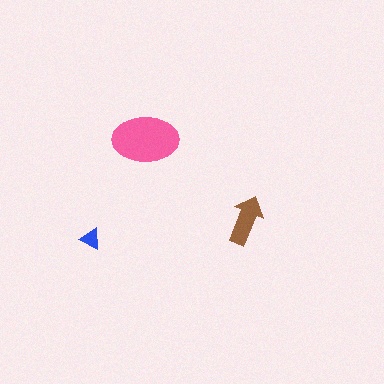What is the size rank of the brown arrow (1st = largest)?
2nd.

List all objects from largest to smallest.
The pink ellipse, the brown arrow, the blue triangle.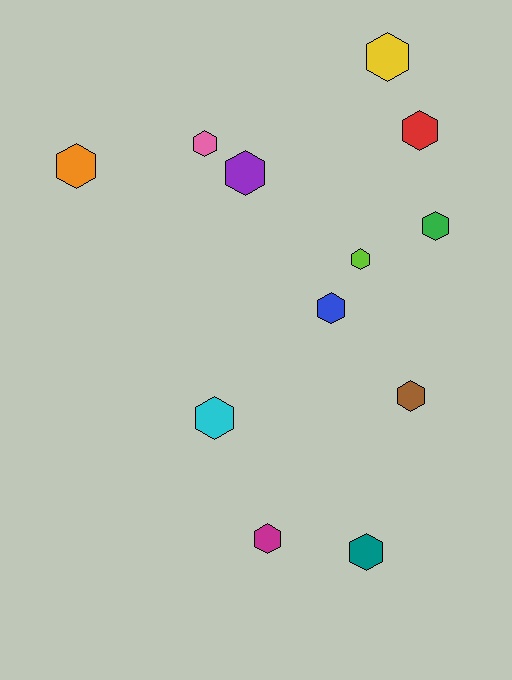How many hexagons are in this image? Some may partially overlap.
There are 12 hexagons.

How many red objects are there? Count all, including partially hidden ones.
There is 1 red object.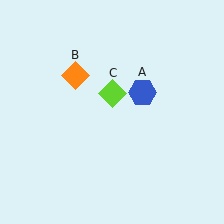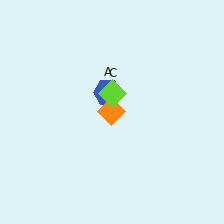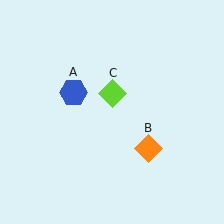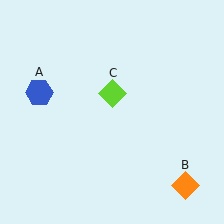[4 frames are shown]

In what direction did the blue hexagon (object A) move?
The blue hexagon (object A) moved left.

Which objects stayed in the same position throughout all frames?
Lime diamond (object C) remained stationary.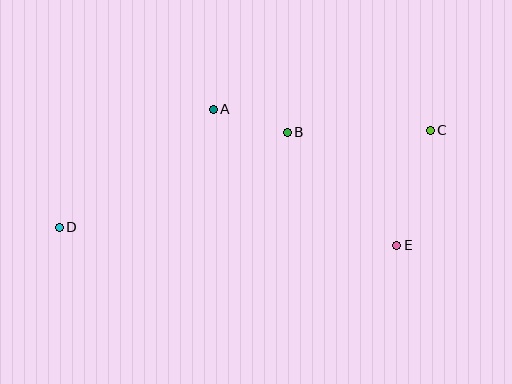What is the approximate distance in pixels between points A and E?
The distance between A and E is approximately 229 pixels.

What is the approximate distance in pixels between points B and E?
The distance between B and E is approximately 157 pixels.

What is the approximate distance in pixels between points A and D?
The distance between A and D is approximately 194 pixels.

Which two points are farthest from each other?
Points C and D are farthest from each other.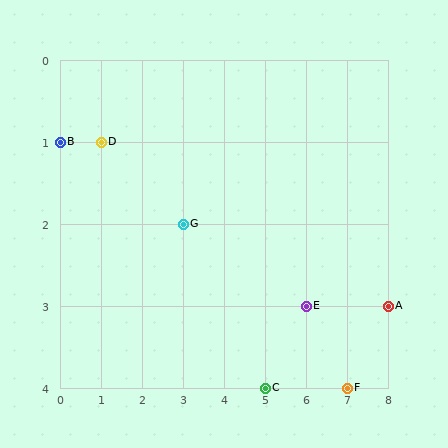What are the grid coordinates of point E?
Point E is at grid coordinates (6, 3).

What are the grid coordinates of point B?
Point B is at grid coordinates (0, 1).